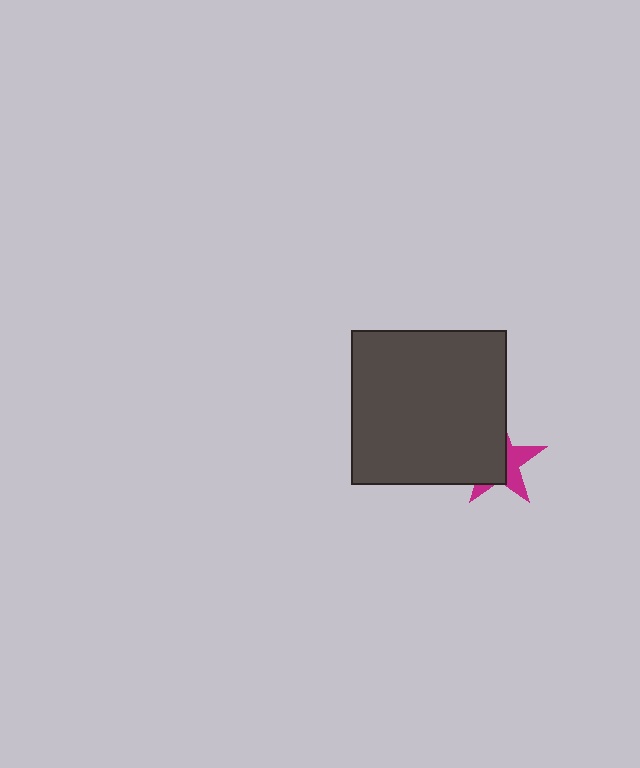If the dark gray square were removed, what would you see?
You would see the complete magenta star.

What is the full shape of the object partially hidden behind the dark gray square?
The partially hidden object is a magenta star.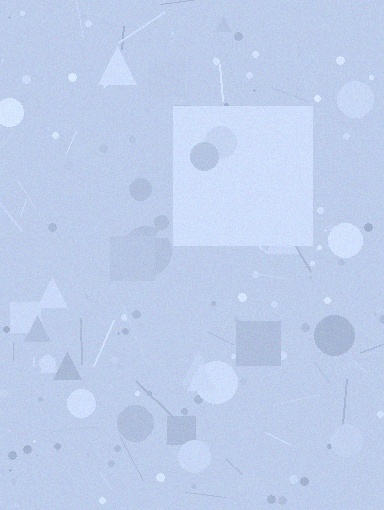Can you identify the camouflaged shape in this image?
The camouflaged shape is a square.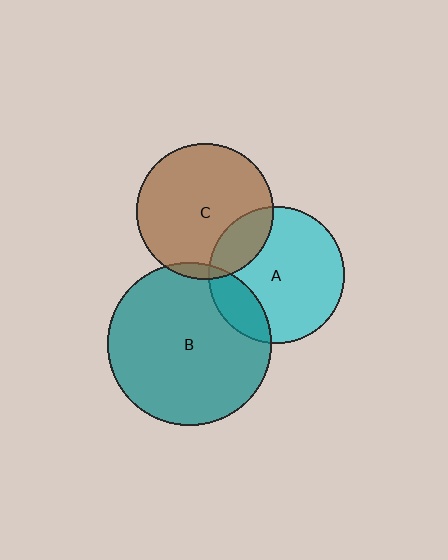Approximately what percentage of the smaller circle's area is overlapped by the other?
Approximately 20%.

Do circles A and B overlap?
Yes.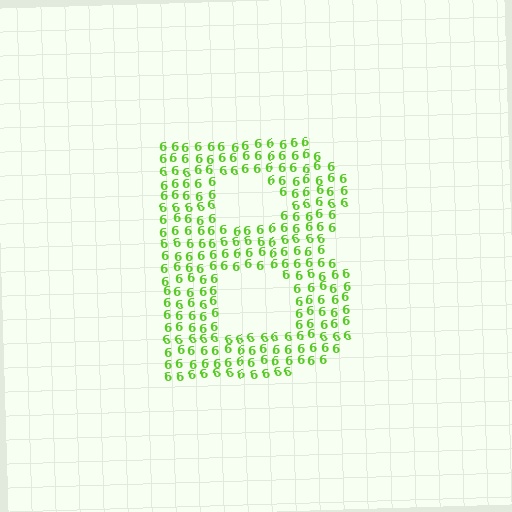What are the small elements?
The small elements are digit 6's.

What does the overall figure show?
The overall figure shows the letter B.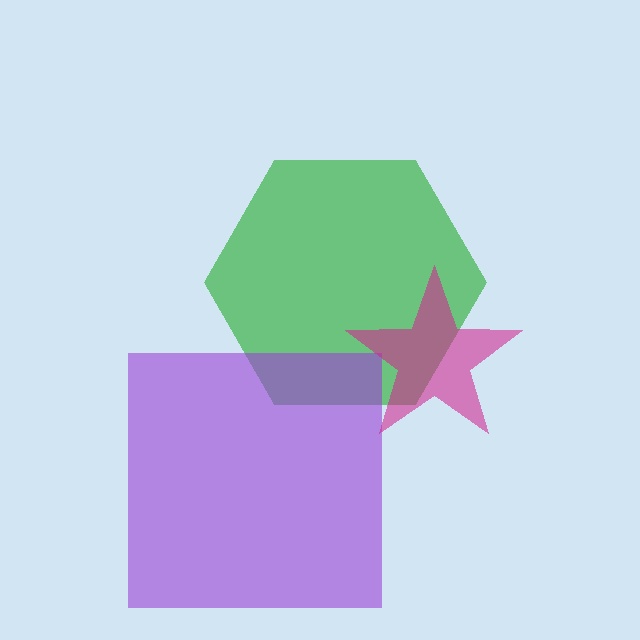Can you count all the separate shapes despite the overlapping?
Yes, there are 3 separate shapes.